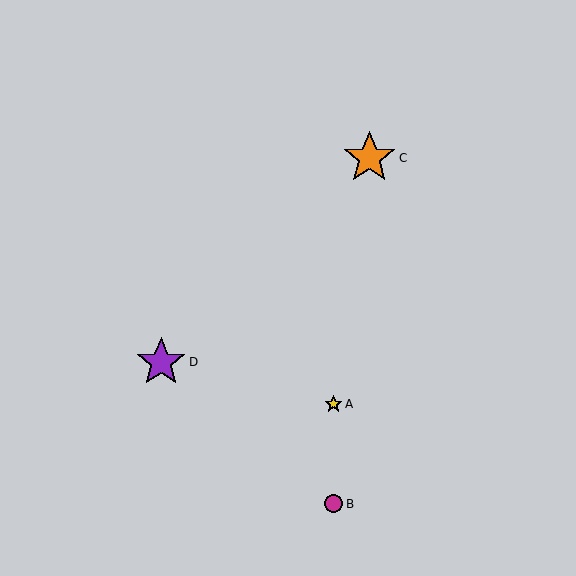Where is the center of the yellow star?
The center of the yellow star is at (334, 404).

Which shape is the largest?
The orange star (labeled C) is the largest.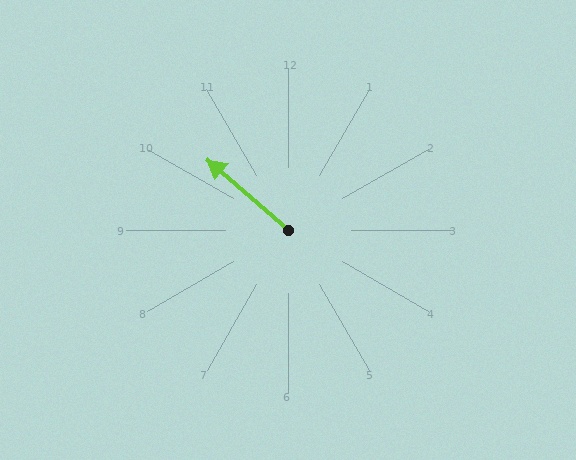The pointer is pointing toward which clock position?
Roughly 10 o'clock.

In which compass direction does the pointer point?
Northwest.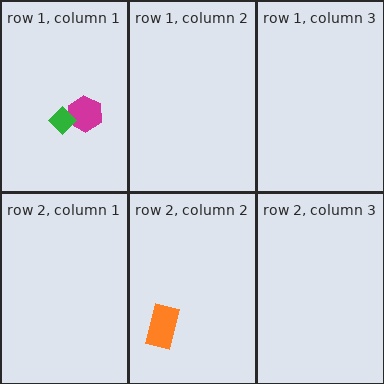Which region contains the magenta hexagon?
The row 1, column 1 region.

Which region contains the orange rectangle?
The row 2, column 2 region.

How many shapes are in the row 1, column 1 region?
2.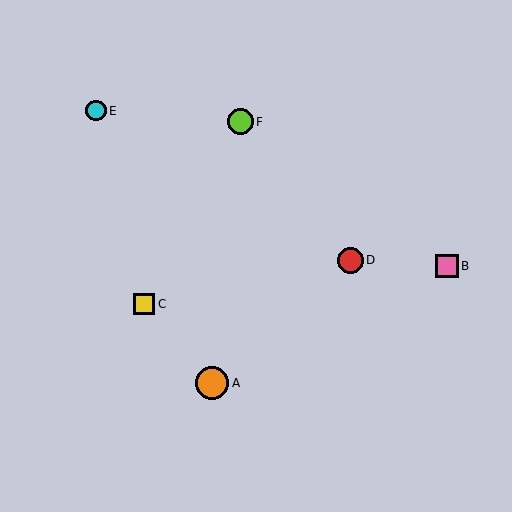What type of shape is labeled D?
Shape D is a red circle.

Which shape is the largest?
The orange circle (labeled A) is the largest.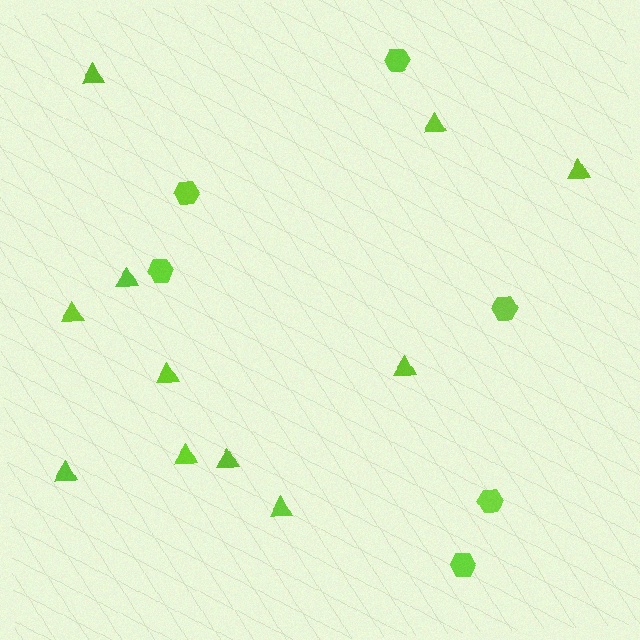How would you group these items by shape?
There are 2 groups: one group of triangles (11) and one group of hexagons (6).